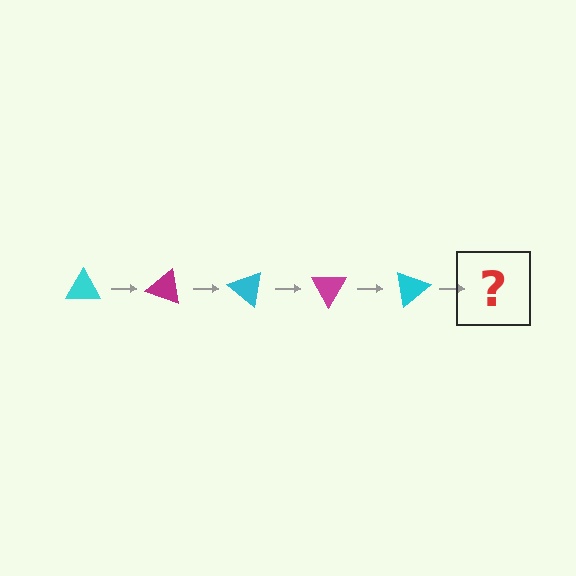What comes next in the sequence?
The next element should be a magenta triangle, rotated 100 degrees from the start.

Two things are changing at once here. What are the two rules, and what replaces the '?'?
The two rules are that it rotates 20 degrees each step and the color cycles through cyan and magenta. The '?' should be a magenta triangle, rotated 100 degrees from the start.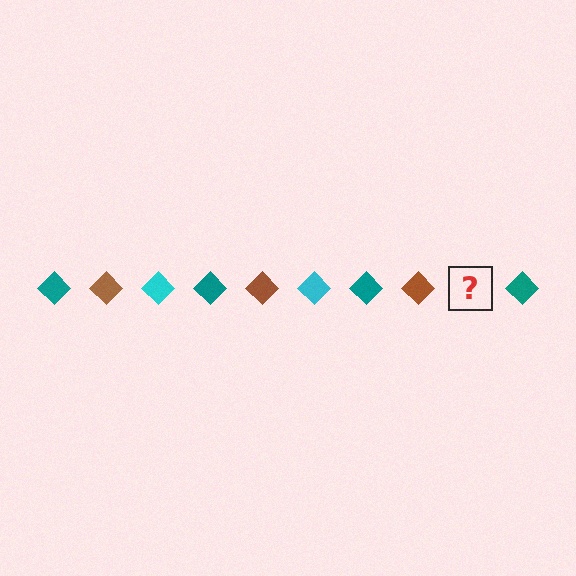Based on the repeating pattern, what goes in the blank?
The blank should be a cyan diamond.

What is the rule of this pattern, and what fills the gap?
The rule is that the pattern cycles through teal, brown, cyan diamonds. The gap should be filled with a cyan diamond.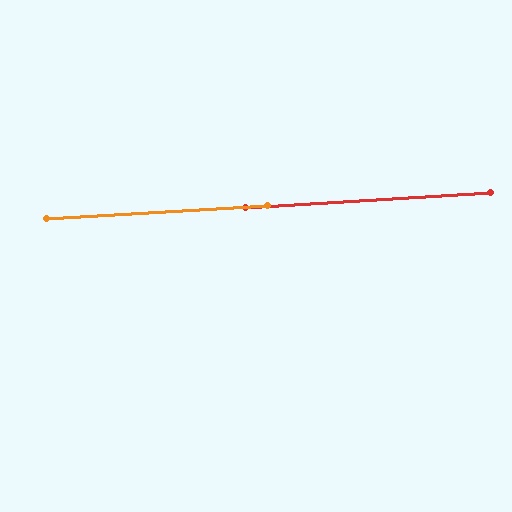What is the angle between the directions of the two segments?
Approximately 0 degrees.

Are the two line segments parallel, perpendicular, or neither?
Parallel — their directions differ by only 0.1°.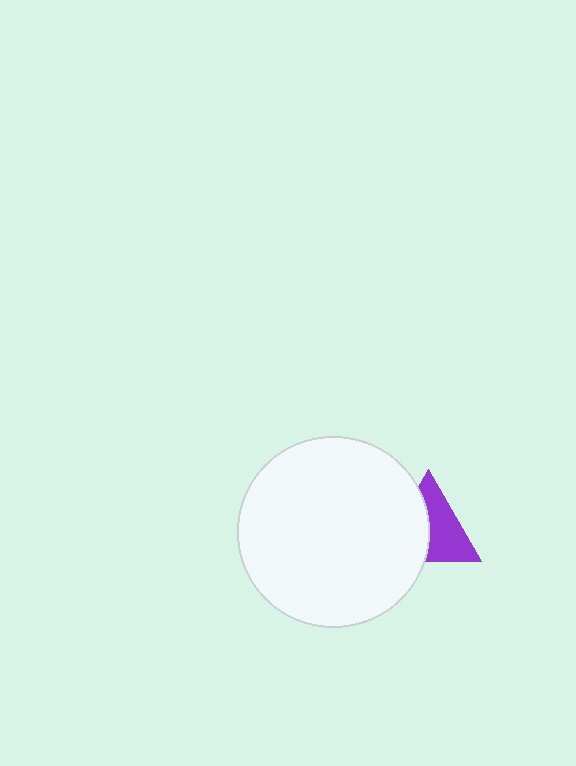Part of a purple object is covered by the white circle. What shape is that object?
It is a triangle.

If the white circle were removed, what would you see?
You would see the complete purple triangle.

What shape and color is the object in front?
The object in front is a white circle.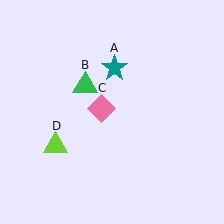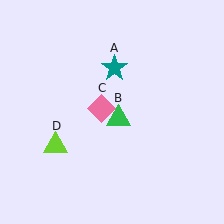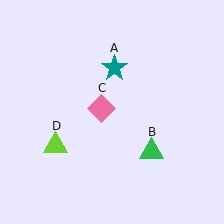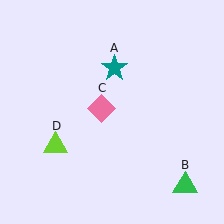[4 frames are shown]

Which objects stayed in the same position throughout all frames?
Teal star (object A) and pink diamond (object C) and lime triangle (object D) remained stationary.